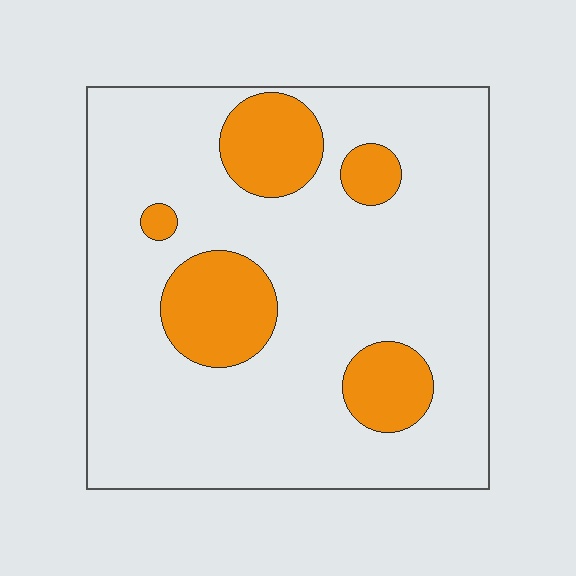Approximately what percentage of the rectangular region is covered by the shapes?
Approximately 20%.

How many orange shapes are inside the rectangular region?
5.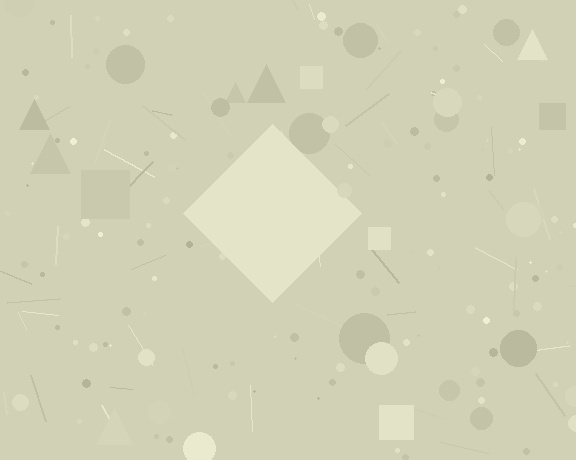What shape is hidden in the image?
A diamond is hidden in the image.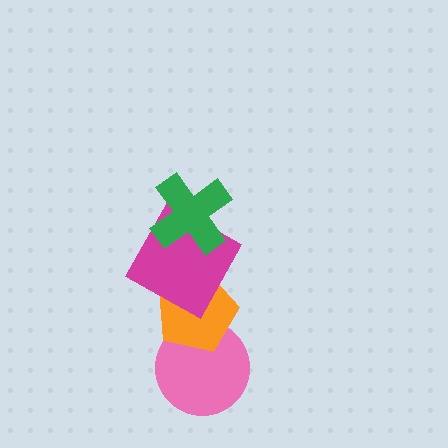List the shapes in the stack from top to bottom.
From top to bottom: the green cross, the magenta square, the orange pentagon, the pink circle.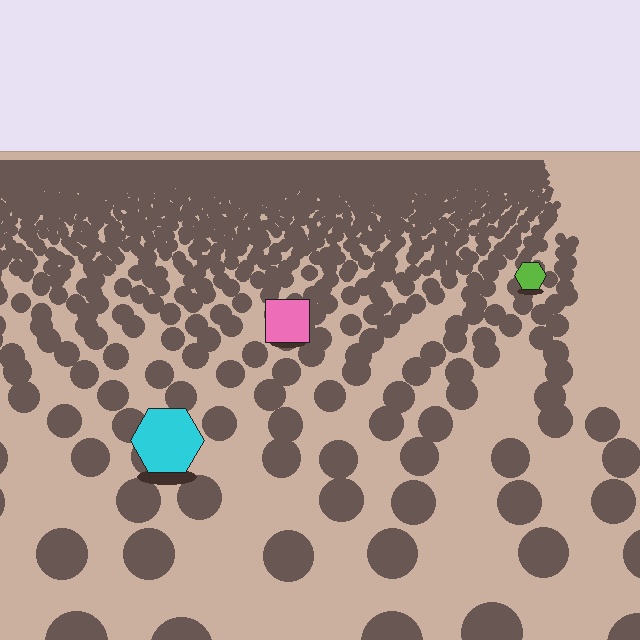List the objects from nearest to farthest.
From nearest to farthest: the cyan hexagon, the pink square, the lime hexagon.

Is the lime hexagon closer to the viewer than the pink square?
No. The pink square is closer — you can tell from the texture gradient: the ground texture is coarser near it.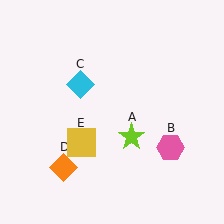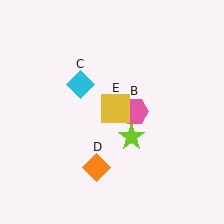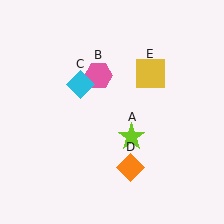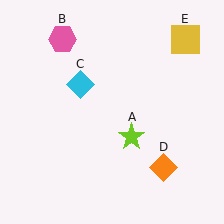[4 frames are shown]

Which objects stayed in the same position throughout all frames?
Lime star (object A) and cyan diamond (object C) remained stationary.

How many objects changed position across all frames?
3 objects changed position: pink hexagon (object B), orange diamond (object D), yellow square (object E).